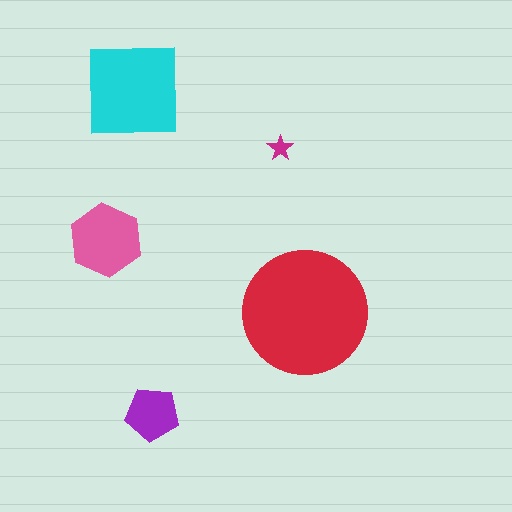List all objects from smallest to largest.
The magenta star, the purple pentagon, the pink hexagon, the cyan square, the red circle.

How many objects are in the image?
There are 5 objects in the image.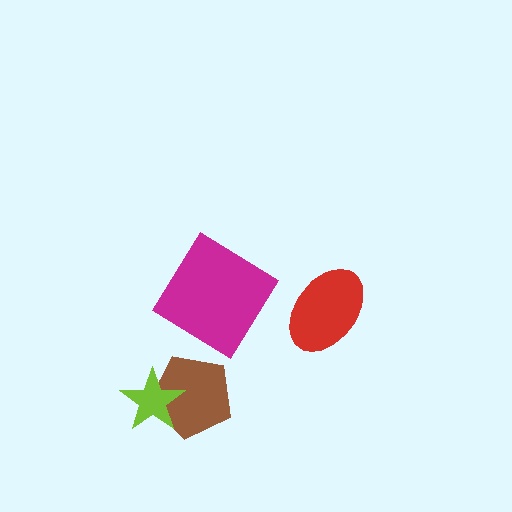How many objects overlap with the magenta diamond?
0 objects overlap with the magenta diamond.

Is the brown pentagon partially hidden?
Yes, it is partially covered by another shape.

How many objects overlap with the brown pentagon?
1 object overlaps with the brown pentagon.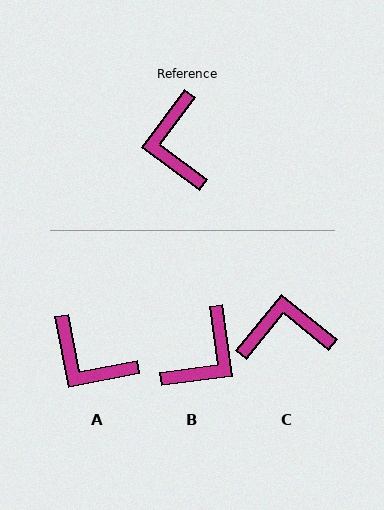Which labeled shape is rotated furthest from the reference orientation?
B, about 135 degrees away.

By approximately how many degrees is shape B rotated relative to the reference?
Approximately 135 degrees counter-clockwise.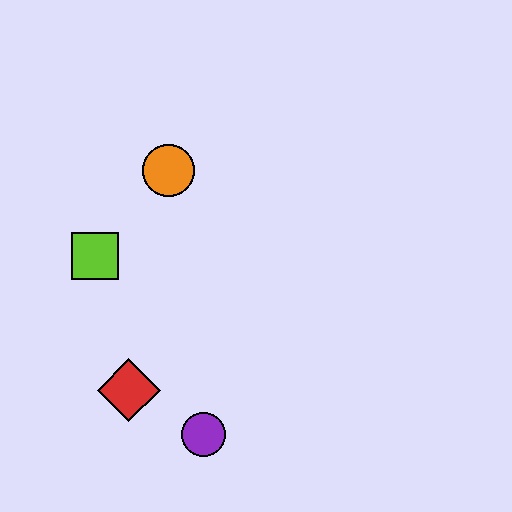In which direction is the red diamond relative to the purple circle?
The red diamond is to the left of the purple circle.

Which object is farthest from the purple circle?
The orange circle is farthest from the purple circle.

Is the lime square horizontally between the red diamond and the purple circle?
No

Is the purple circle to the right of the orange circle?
Yes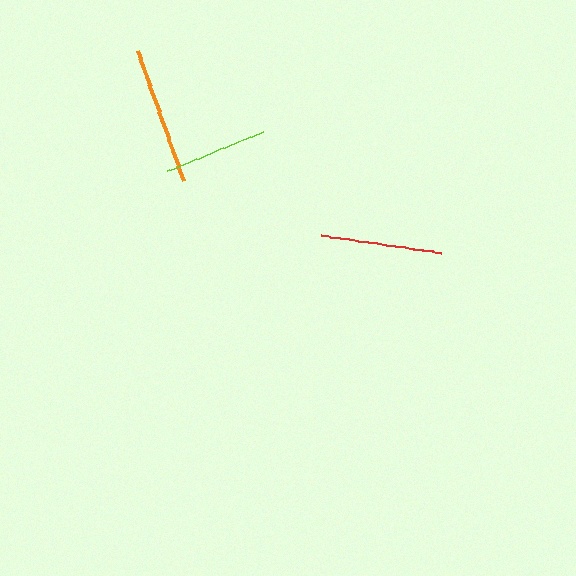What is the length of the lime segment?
The lime segment is approximately 104 pixels long.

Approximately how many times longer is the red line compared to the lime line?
The red line is approximately 1.2 times the length of the lime line.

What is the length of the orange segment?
The orange segment is approximately 137 pixels long.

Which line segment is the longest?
The orange line is the longest at approximately 137 pixels.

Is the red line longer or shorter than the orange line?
The orange line is longer than the red line.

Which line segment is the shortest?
The lime line is the shortest at approximately 104 pixels.